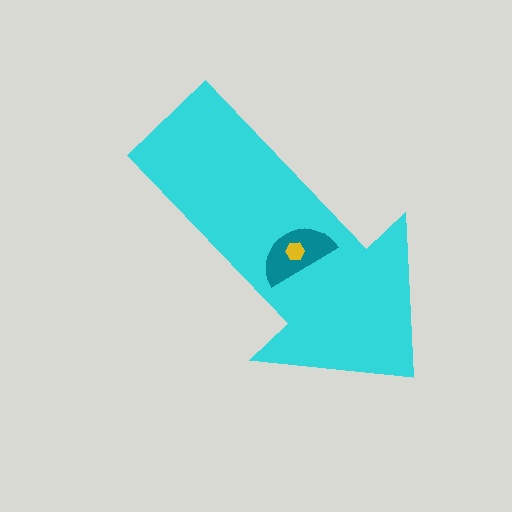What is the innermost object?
The yellow hexagon.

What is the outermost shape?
The cyan arrow.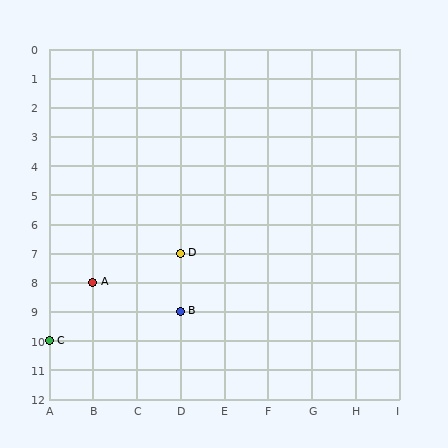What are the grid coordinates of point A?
Point A is at grid coordinates (B, 8).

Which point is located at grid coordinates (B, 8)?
Point A is at (B, 8).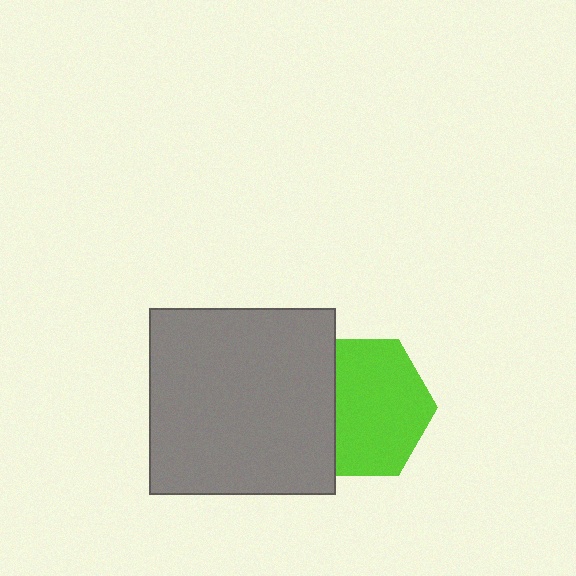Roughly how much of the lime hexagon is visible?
Most of it is visible (roughly 69%).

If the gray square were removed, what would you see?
You would see the complete lime hexagon.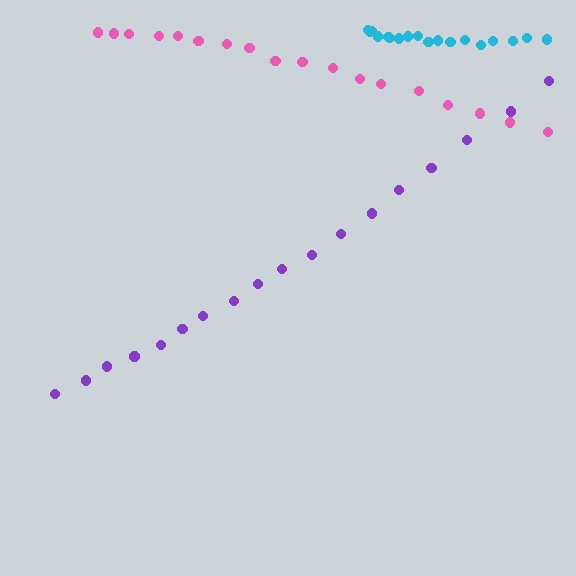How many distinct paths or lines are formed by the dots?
There are 3 distinct paths.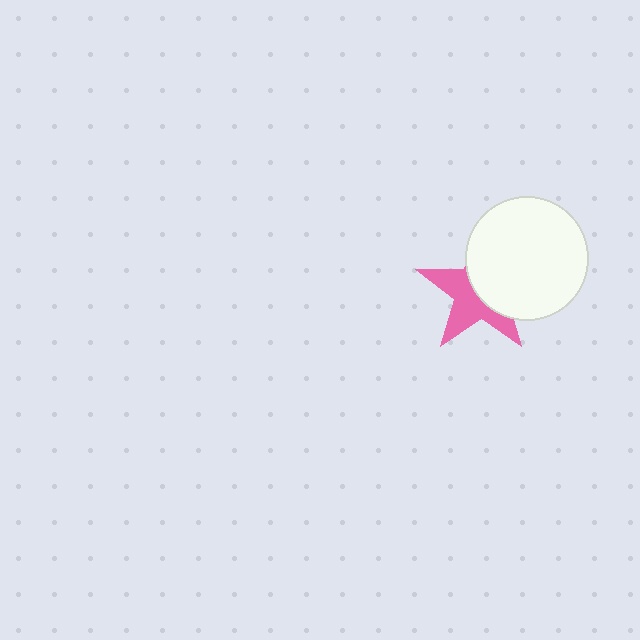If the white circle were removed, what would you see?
You would see the complete pink star.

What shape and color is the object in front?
The object in front is a white circle.